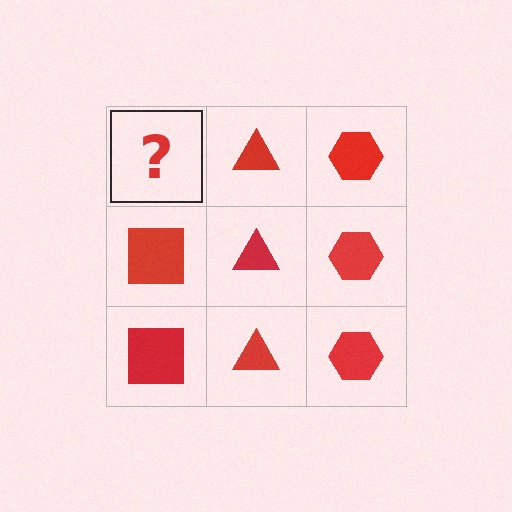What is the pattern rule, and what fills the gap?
The rule is that each column has a consistent shape. The gap should be filled with a red square.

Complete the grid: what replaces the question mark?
The question mark should be replaced with a red square.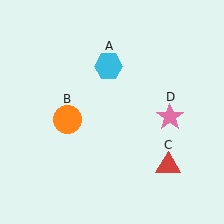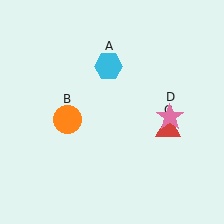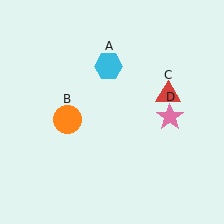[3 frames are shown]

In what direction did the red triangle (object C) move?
The red triangle (object C) moved up.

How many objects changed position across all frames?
1 object changed position: red triangle (object C).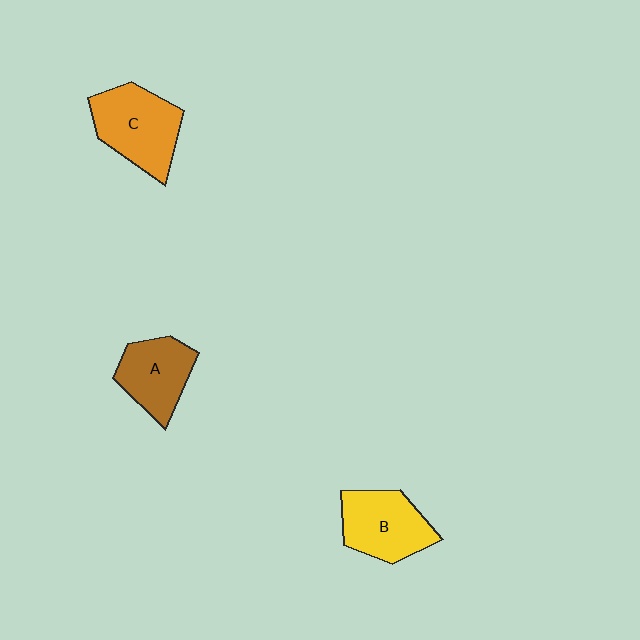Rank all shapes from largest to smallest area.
From largest to smallest: C (orange), B (yellow), A (brown).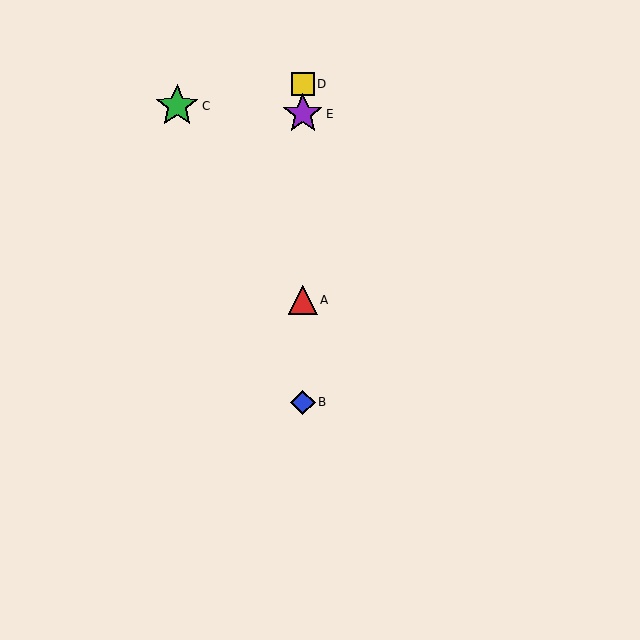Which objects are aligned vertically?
Objects A, B, D, E are aligned vertically.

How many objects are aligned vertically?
4 objects (A, B, D, E) are aligned vertically.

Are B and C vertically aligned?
No, B is at x≈303 and C is at x≈177.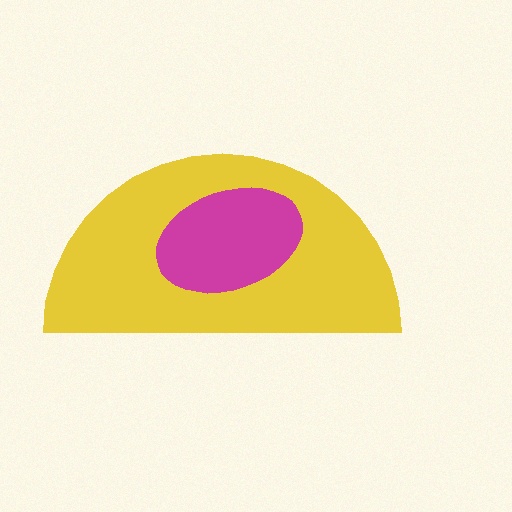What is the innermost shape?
The magenta ellipse.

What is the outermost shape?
The yellow semicircle.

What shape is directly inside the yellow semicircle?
The magenta ellipse.